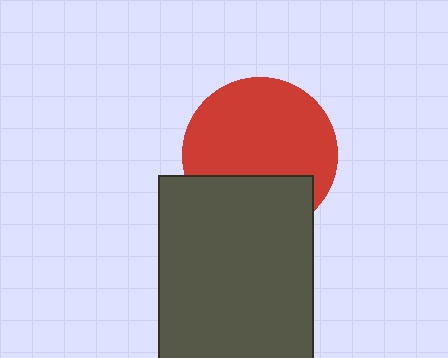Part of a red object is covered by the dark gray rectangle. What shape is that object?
It is a circle.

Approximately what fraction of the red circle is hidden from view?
Roughly 31% of the red circle is hidden behind the dark gray rectangle.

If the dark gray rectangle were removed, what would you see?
You would see the complete red circle.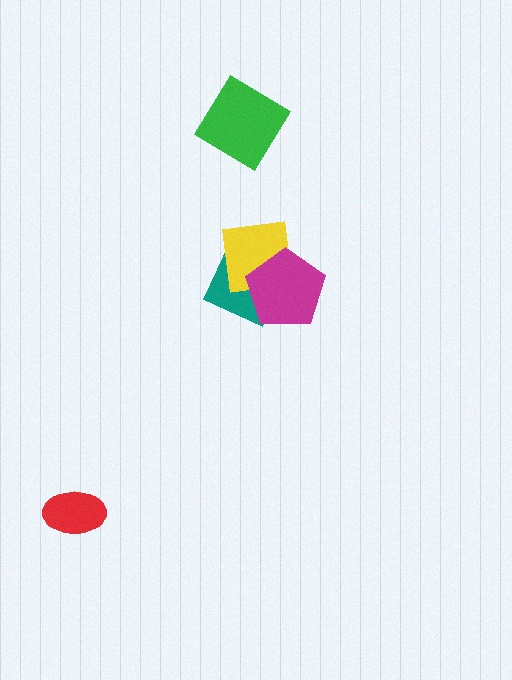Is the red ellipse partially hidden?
No, no other shape covers it.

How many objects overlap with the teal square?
2 objects overlap with the teal square.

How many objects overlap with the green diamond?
0 objects overlap with the green diamond.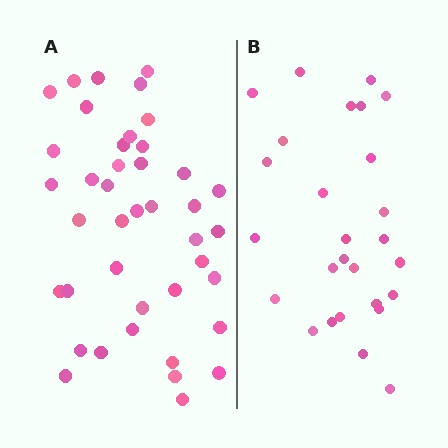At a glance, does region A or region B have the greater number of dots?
Region A (the left region) has more dots.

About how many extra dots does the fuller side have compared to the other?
Region A has approximately 15 more dots than region B.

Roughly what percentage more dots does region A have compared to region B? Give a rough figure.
About 50% more.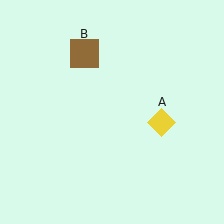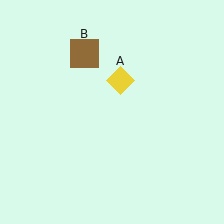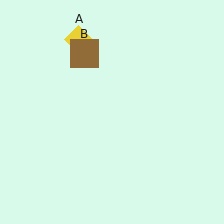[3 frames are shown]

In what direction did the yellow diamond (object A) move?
The yellow diamond (object A) moved up and to the left.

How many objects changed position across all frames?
1 object changed position: yellow diamond (object A).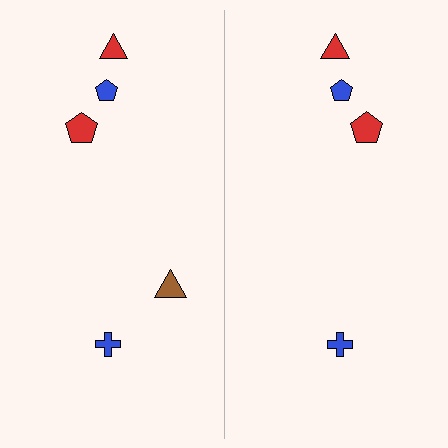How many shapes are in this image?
There are 9 shapes in this image.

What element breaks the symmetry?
A brown triangle is missing from the right side.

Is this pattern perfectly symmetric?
No, the pattern is not perfectly symmetric. A brown triangle is missing from the right side.